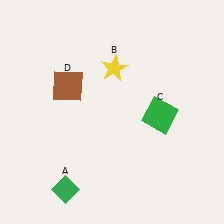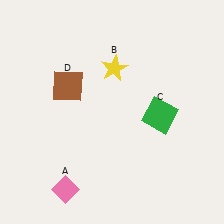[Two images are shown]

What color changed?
The diamond (A) changed from green in Image 1 to pink in Image 2.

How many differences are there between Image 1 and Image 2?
There is 1 difference between the two images.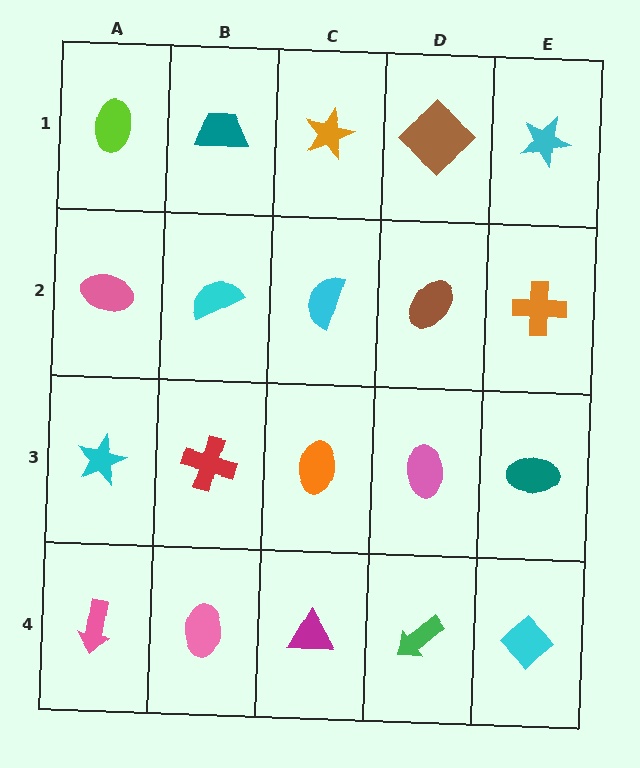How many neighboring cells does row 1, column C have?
3.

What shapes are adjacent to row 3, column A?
A pink ellipse (row 2, column A), a pink arrow (row 4, column A), a red cross (row 3, column B).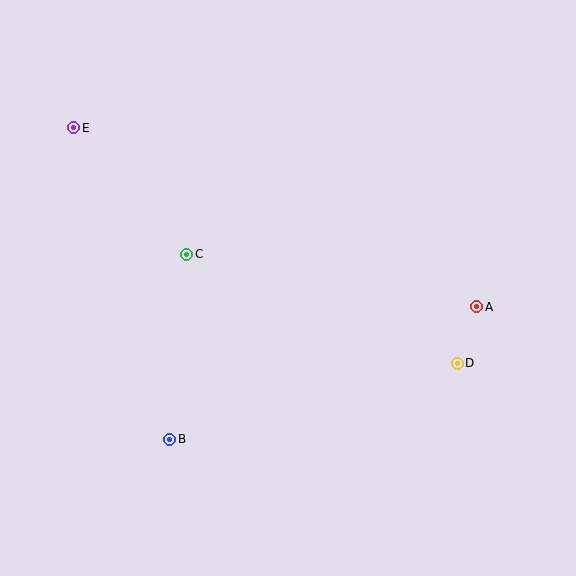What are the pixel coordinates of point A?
Point A is at (477, 307).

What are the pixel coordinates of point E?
Point E is at (74, 128).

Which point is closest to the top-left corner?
Point E is closest to the top-left corner.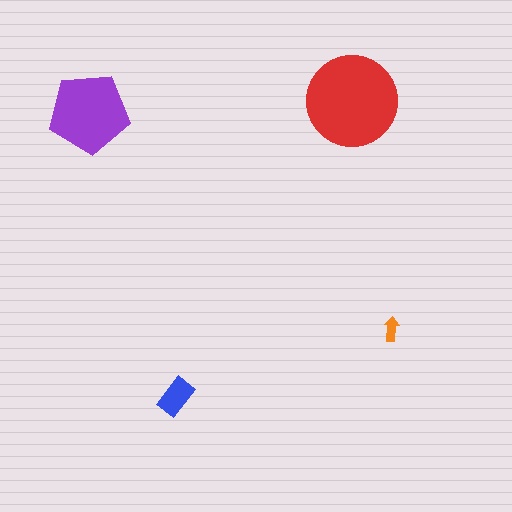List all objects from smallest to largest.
The orange arrow, the blue rectangle, the purple pentagon, the red circle.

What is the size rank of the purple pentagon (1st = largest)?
2nd.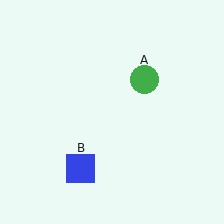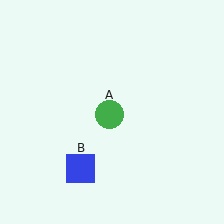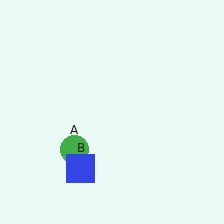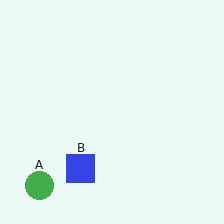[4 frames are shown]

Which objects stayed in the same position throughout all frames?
Blue square (object B) remained stationary.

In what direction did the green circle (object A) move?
The green circle (object A) moved down and to the left.